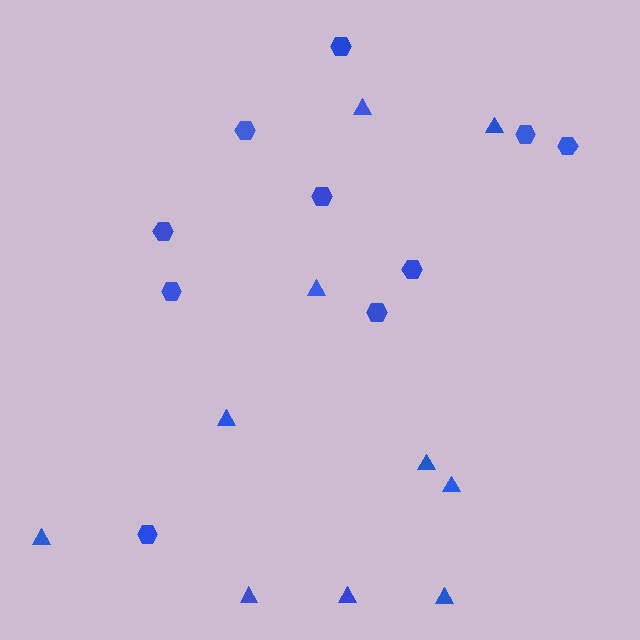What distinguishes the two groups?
There are 2 groups: one group of hexagons (10) and one group of triangles (10).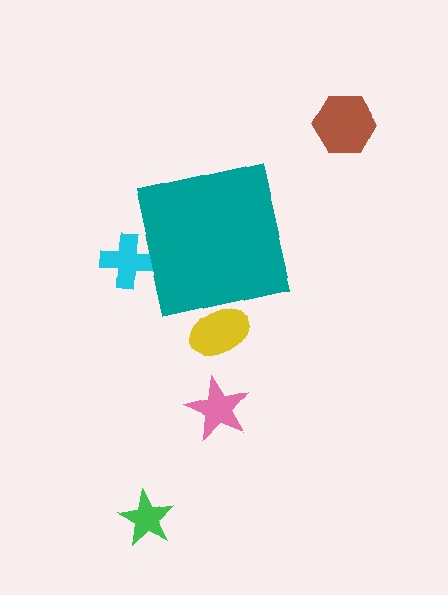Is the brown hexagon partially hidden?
No, the brown hexagon is fully visible.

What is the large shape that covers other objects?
A teal square.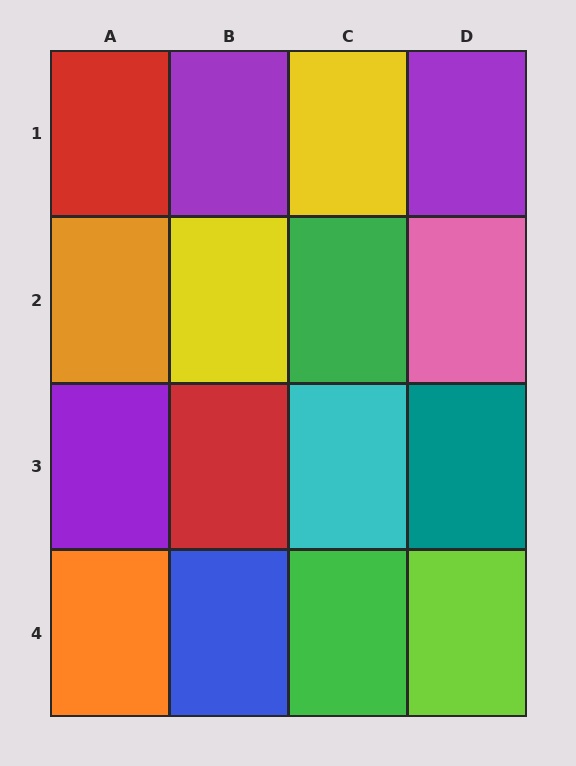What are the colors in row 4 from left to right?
Orange, blue, green, lime.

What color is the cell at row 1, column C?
Yellow.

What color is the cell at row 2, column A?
Orange.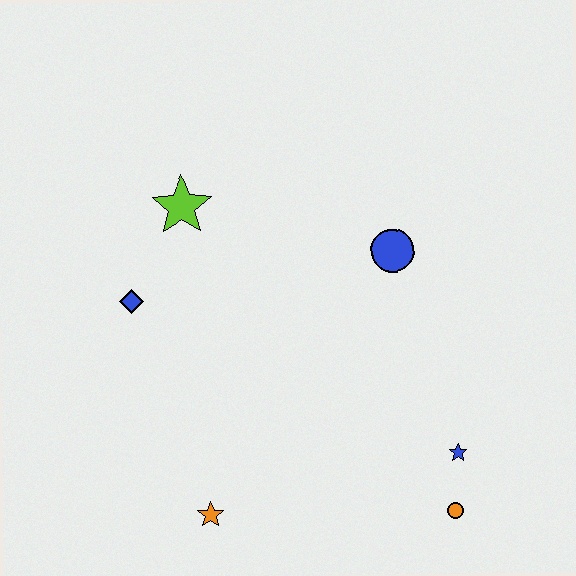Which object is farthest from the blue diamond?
The orange circle is farthest from the blue diamond.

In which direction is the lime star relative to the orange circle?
The lime star is above the orange circle.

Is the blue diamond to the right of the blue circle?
No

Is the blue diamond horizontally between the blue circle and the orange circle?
No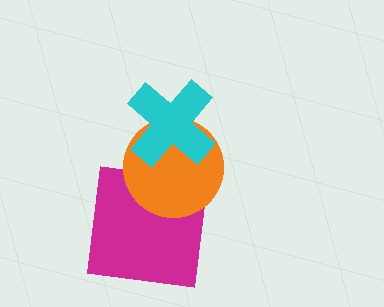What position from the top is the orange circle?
The orange circle is 2nd from the top.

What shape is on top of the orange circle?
The cyan cross is on top of the orange circle.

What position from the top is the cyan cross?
The cyan cross is 1st from the top.